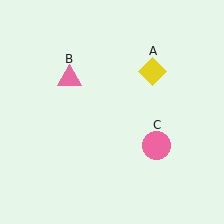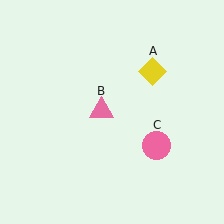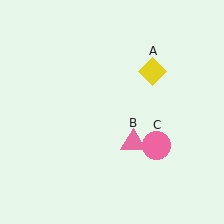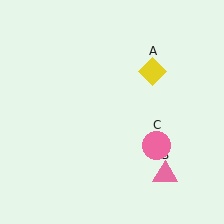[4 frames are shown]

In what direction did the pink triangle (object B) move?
The pink triangle (object B) moved down and to the right.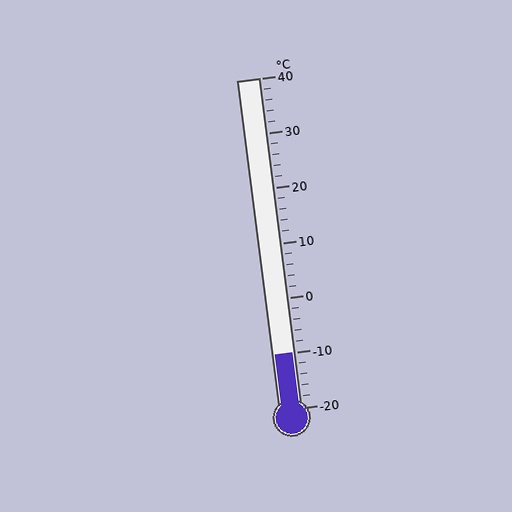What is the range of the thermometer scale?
The thermometer scale ranges from -20°C to 40°C.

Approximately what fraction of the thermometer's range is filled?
The thermometer is filled to approximately 15% of its range.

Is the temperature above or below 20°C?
The temperature is below 20°C.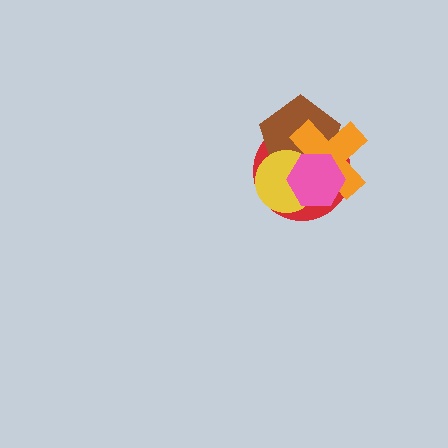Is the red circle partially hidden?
Yes, it is partially covered by another shape.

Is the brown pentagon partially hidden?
Yes, it is partially covered by another shape.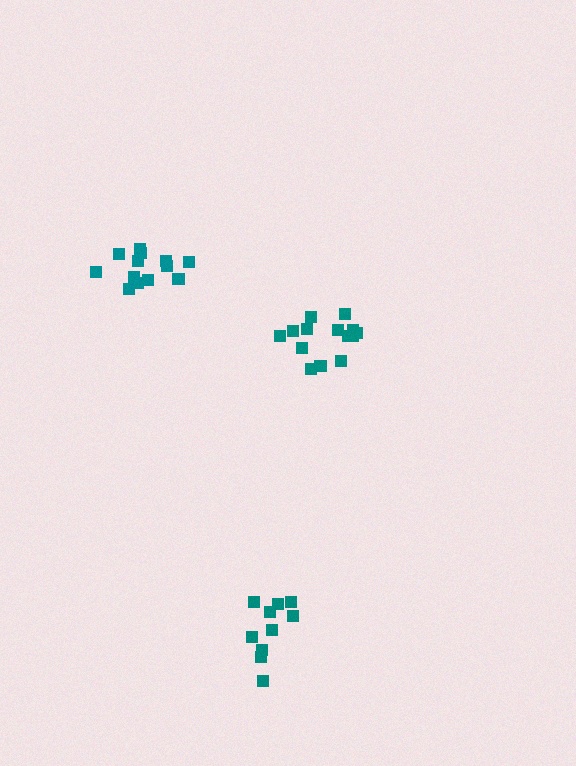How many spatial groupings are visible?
There are 3 spatial groupings.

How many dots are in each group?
Group 1: 13 dots, Group 2: 14 dots, Group 3: 10 dots (37 total).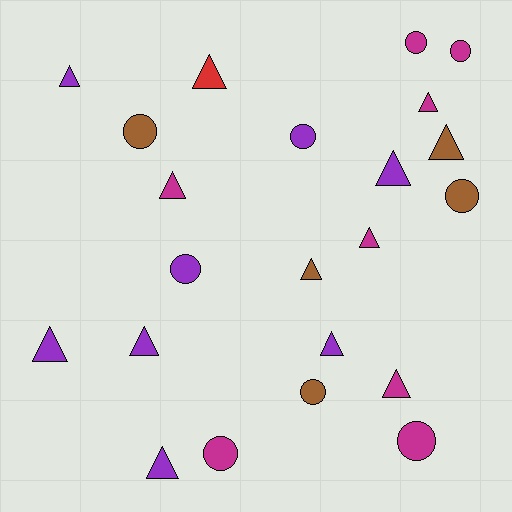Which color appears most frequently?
Purple, with 8 objects.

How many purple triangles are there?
There are 6 purple triangles.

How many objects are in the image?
There are 22 objects.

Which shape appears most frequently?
Triangle, with 13 objects.